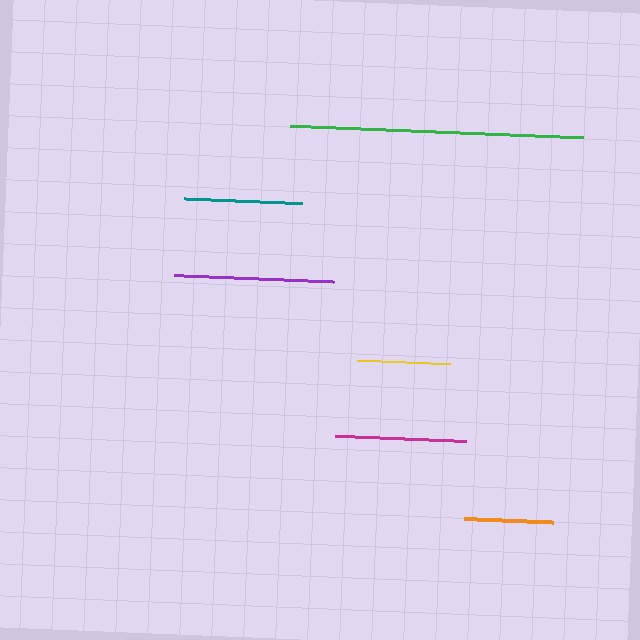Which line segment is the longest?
The green line is the longest at approximately 293 pixels.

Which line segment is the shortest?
The orange line is the shortest at approximately 89 pixels.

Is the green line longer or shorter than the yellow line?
The green line is longer than the yellow line.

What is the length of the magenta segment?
The magenta segment is approximately 131 pixels long.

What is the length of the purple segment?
The purple segment is approximately 160 pixels long.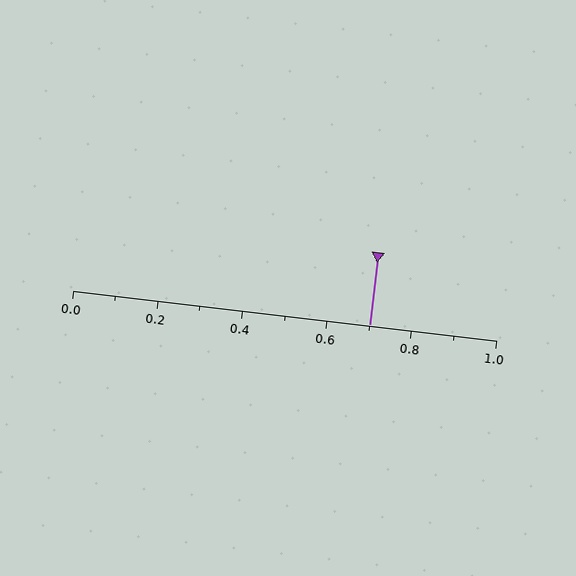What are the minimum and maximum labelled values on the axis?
The axis runs from 0.0 to 1.0.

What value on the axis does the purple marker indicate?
The marker indicates approximately 0.7.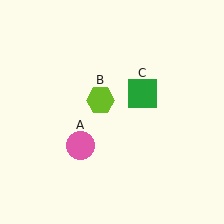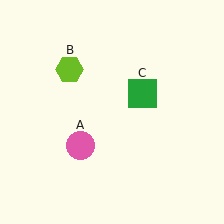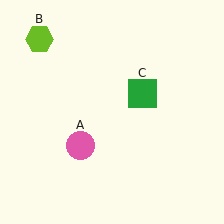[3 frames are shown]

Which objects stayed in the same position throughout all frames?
Pink circle (object A) and green square (object C) remained stationary.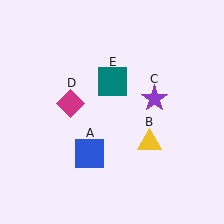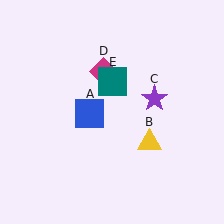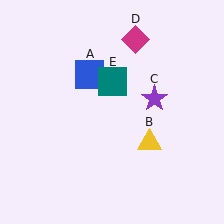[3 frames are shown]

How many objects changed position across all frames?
2 objects changed position: blue square (object A), magenta diamond (object D).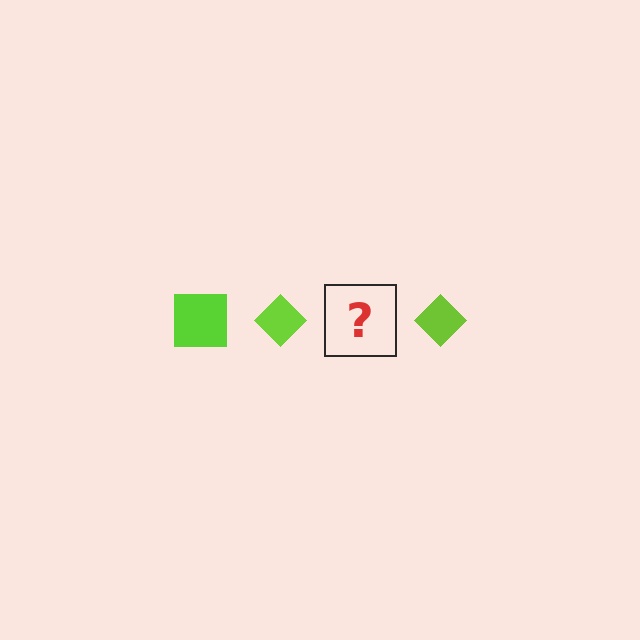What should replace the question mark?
The question mark should be replaced with a lime square.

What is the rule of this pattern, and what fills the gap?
The rule is that the pattern cycles through square, diamond shapes in lime. The gap should be filled with a lime square.